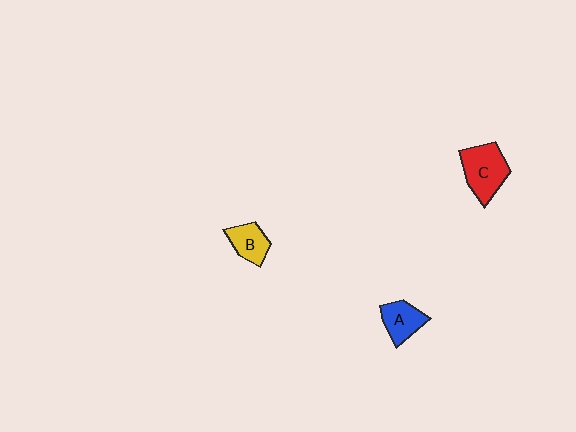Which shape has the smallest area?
Shape B (yellow).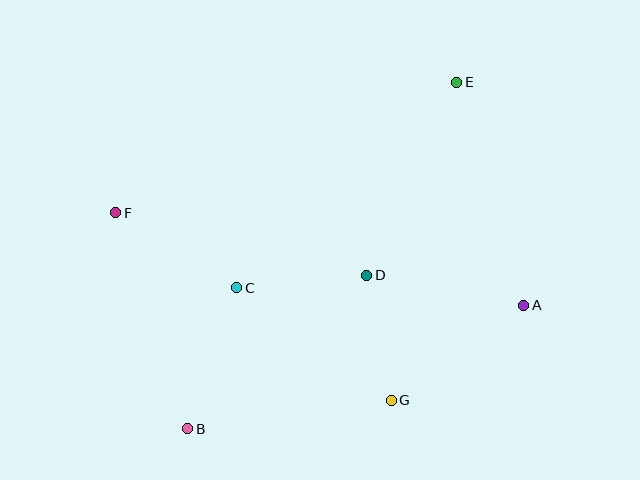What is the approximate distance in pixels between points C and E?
The distance between C and E is approximately 301 pixels.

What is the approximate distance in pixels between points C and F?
The distance between C and F is approximately 143 pixels.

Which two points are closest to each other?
Points D and G are closest to each other.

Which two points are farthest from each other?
Points B and E are farthest from each other.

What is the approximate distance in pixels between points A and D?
The distance between A and D is approximately 160 pixels.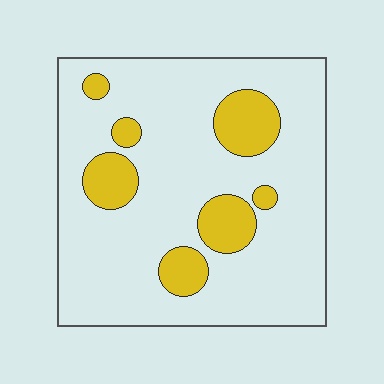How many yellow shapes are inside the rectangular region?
7.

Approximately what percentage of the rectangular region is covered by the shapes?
Approximately 20%.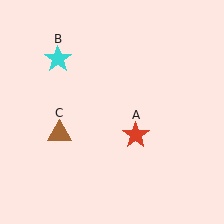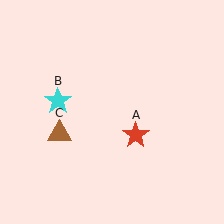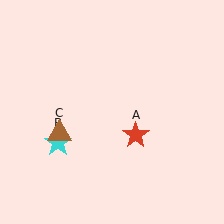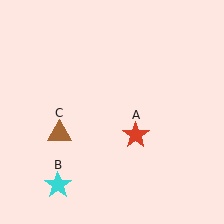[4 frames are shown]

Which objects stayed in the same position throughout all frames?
Red star (object A) and brown triangle (object C) remained stationary.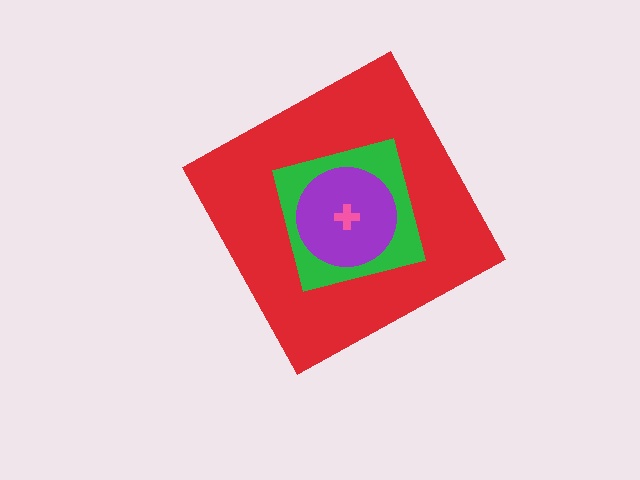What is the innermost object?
The pink cross.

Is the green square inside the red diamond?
Yes.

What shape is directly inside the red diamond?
The green square.